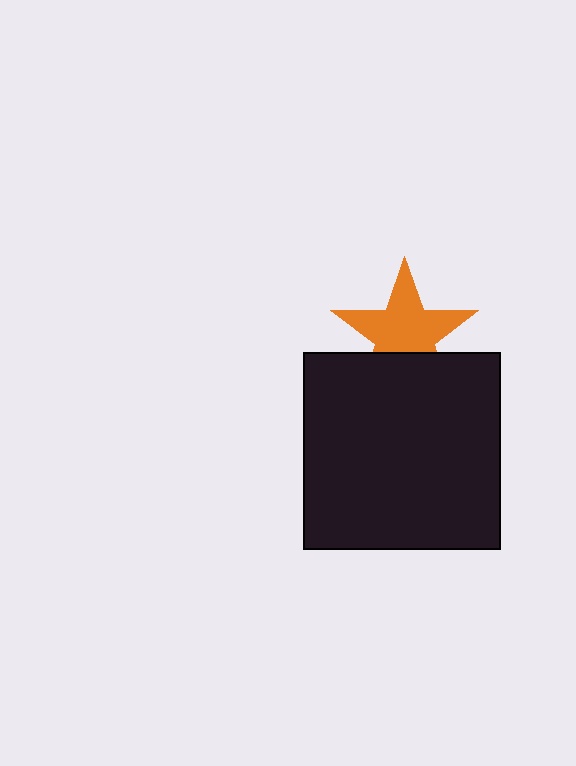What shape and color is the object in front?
The object in front is a black square.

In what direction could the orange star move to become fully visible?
The orange star could move up. That would shift it out from behind the black square entirely.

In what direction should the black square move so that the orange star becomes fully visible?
The black square should move down. That is the shortest direction to clear the overlap and leave the orange star fully visible.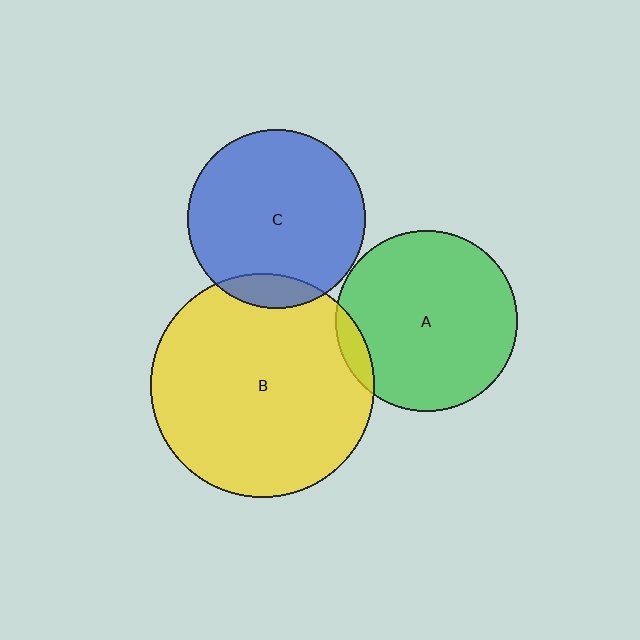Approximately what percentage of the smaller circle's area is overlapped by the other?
Approximately 10%.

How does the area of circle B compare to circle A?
Approximately 1.5 times.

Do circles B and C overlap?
Yes.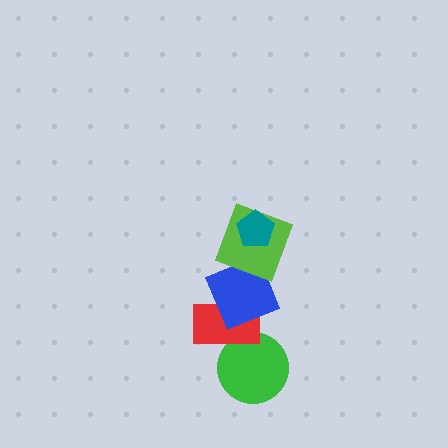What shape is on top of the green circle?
The red rectangle is on top of the green circle.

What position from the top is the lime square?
The lime square is 2nd from the top.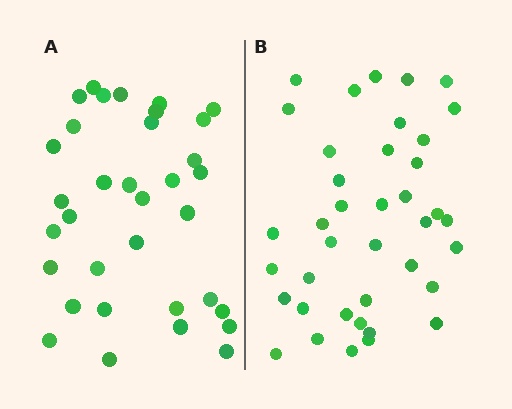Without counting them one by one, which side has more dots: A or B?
Region B (the right region) has more dots.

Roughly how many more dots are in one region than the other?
Region B has about 5 more dots than region A.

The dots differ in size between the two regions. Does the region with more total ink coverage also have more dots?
No. Region A has more total ink coverage because its dots are larger, but region B actually contains more individual dots. Total area can be misleading — the number of items is what matters here.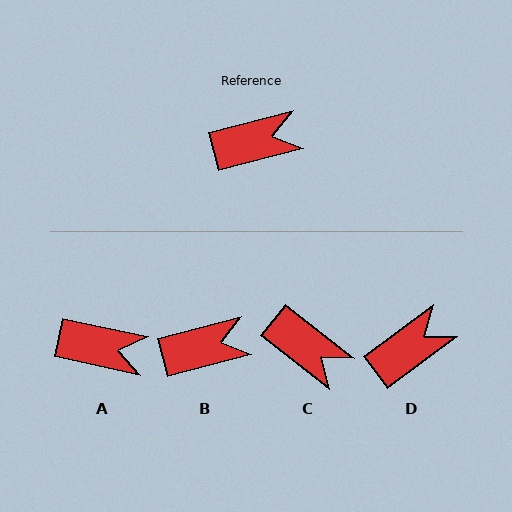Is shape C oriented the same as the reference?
No, it is off by about 53 degrees.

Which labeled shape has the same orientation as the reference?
B.